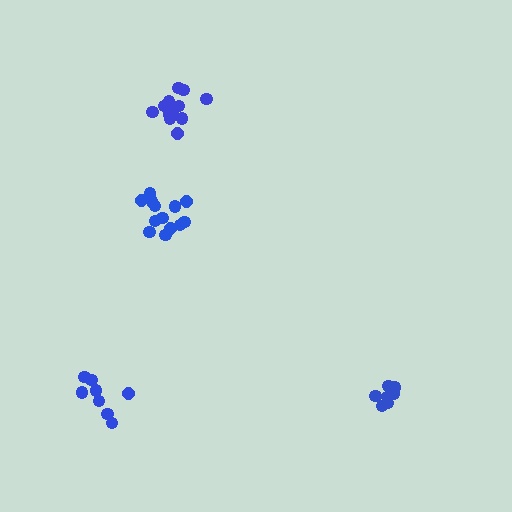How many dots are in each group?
Group 1: 12 dots, Group 2: 13 dots, Group 3: 7 dots, Group 4: 8 dots (40 total).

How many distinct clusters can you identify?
There are 4 distinct clusters.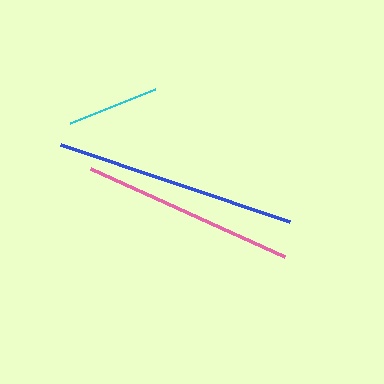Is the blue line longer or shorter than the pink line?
The blue line is longer than the pink line.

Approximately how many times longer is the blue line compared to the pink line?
The blue line is approximately 1.1 times the length of the pink line.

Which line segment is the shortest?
The cyan line is the shortest at approximately 91 pixels.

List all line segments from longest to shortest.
From longest to shortest: blue, pink, cyan.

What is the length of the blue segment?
The blue segment is approximately 242 pixels long.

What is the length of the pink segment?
The pink segment is approximately 212 pixels long.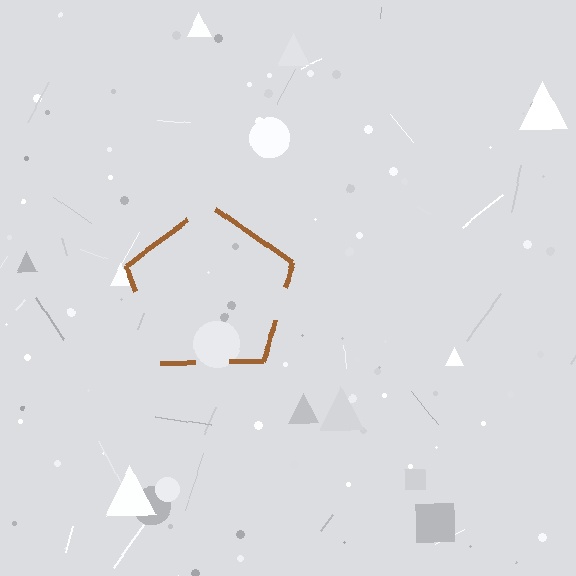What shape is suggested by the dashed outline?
The dashed outline suggests a pentagon.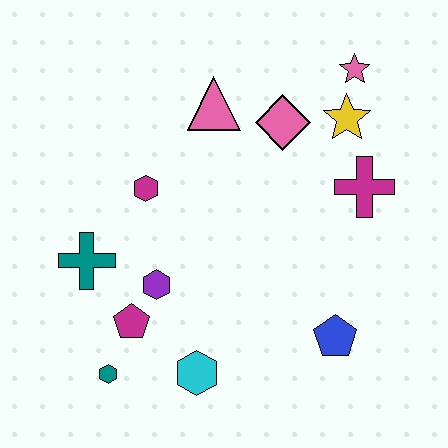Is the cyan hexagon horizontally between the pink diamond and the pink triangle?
No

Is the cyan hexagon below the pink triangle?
Yes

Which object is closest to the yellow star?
The pink star is closest to the yellow star.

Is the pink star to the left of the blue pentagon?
No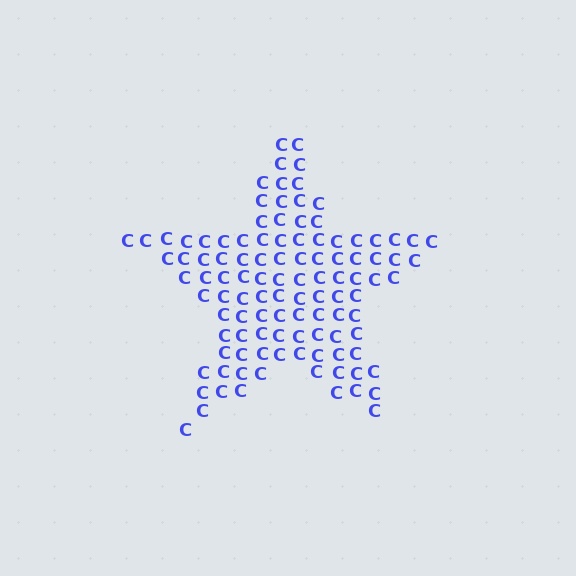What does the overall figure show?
The overall figure shows a star.